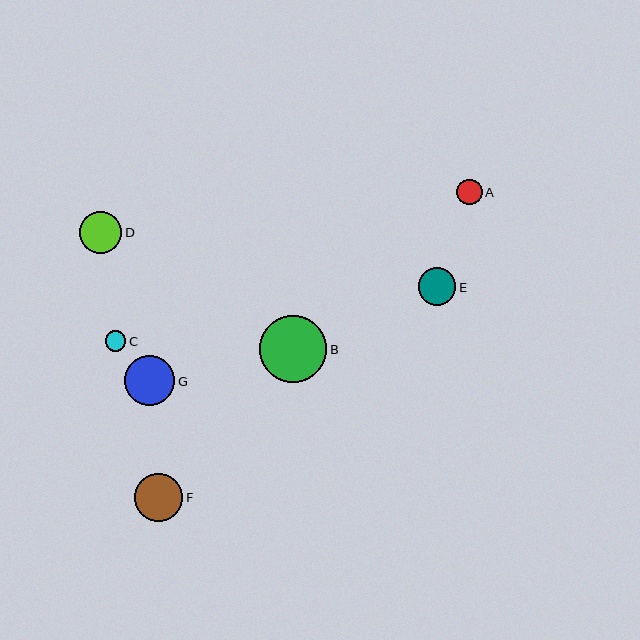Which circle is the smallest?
Circle C is the smallest with a size of approximately 20 pixels.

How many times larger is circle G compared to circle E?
Circle G is approximately 1.4 times the size of circle E.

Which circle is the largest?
Circle B is the largest with a size of approximately 67 pixels.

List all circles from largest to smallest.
From largest to smallest: B, G, F, D, E, A, C.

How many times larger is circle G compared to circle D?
Circle G is approximately 1.2 times the size of circle D.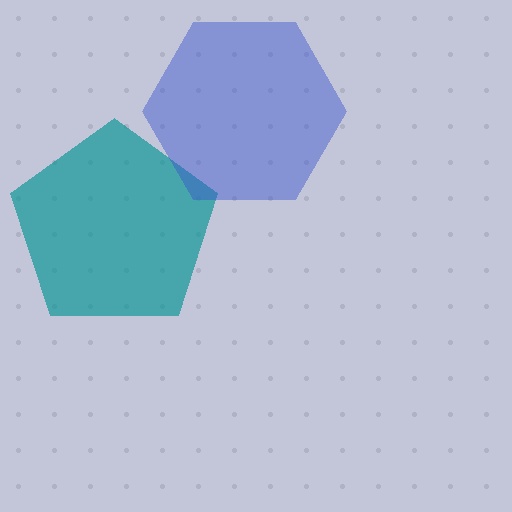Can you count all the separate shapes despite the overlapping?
Yes, there are 2 separate shapes.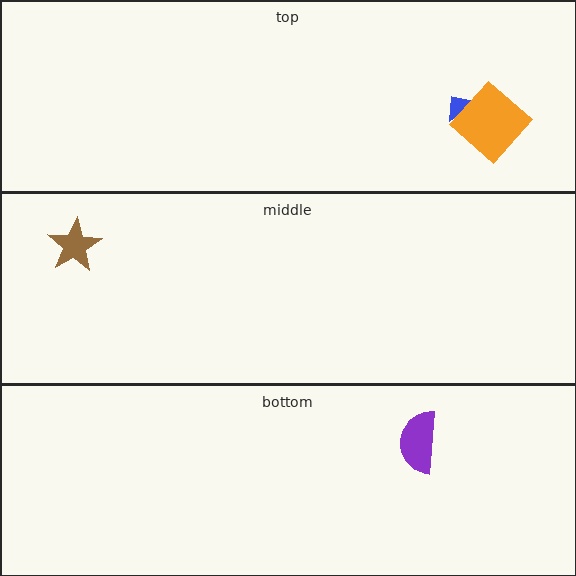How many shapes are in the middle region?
1.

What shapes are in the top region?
The blue arrow, the orange diamond.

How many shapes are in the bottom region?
1.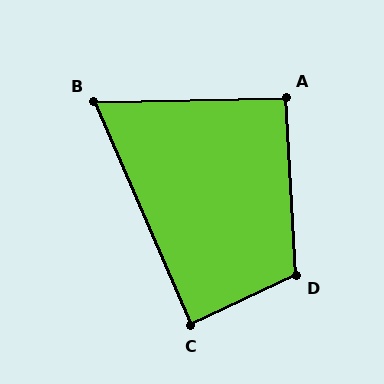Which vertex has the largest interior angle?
D, at approximately 112 degrees.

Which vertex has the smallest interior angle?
B, at approximately 68 degrees.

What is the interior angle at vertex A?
Approximately 92 degrees (approximately right).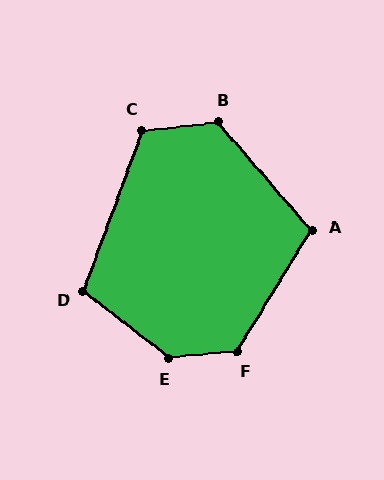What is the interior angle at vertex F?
Approximately 127 degrees (obtuse).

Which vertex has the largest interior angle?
E, at approximately 137 degrees.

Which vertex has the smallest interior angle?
A, at approximately 107 degrees.